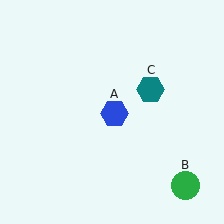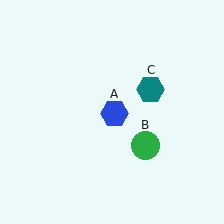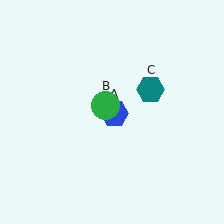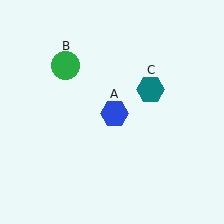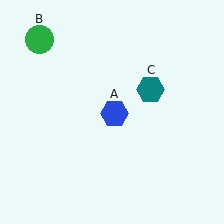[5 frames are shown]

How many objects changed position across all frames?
1 object changed position: green circle (object B).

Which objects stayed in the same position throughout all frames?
Blue hexagon (object A) and teal hexagon (object C) remained stationary.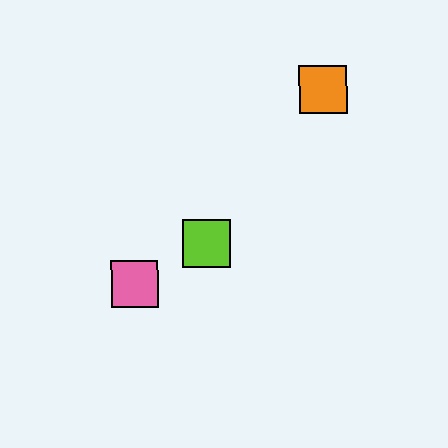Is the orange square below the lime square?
No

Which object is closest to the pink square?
The lime square is closest to the pink square.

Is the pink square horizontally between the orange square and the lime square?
No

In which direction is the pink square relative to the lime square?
The pink square is to the left of the lime square.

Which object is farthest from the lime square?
The orange square is farthest from the lime square.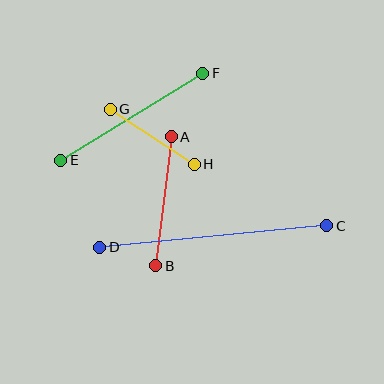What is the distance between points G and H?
The distance is approximately 100 pixels.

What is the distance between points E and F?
The distance is approximately 166 pixels.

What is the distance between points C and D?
The distance is approximately 228 pixels.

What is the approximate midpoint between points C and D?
The midpoint is at approximately (213, 237) pixels.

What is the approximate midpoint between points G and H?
The midpoint is at approximately (152, 137) pixels.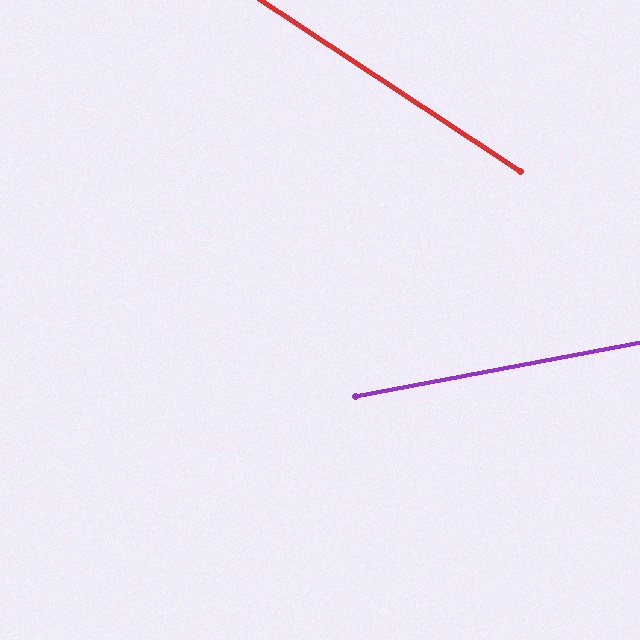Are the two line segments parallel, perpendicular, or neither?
Neither parallel nor perpendicular — they differ by about 44°.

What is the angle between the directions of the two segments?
Approximately 44 degrees.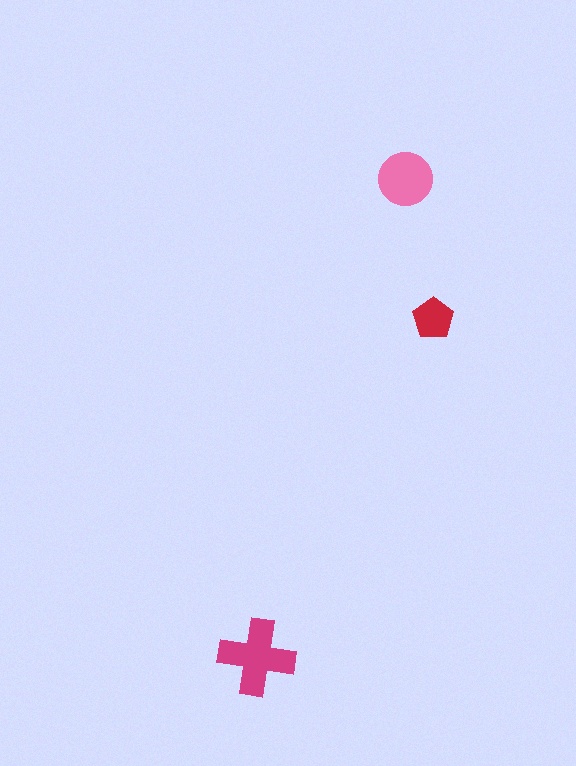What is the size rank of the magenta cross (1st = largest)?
1st.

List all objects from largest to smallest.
The magenta cross, the pink circle, the red pentagon.